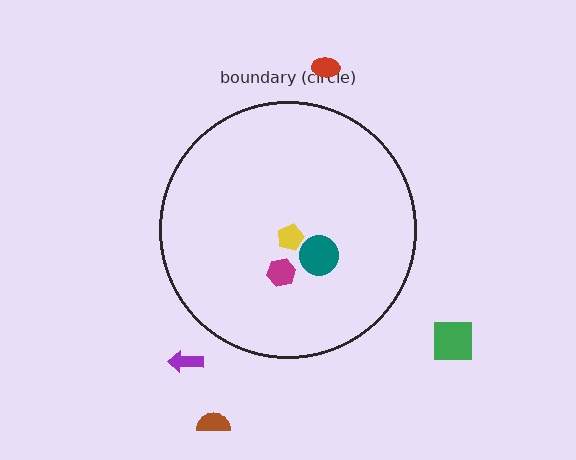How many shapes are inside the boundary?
3 inside, 4 outside.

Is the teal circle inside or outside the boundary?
Inside.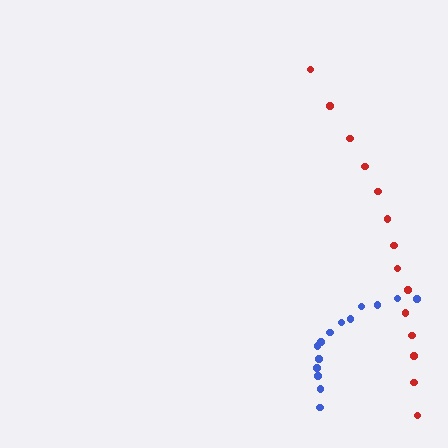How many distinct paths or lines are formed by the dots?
There are 2 distinct paths.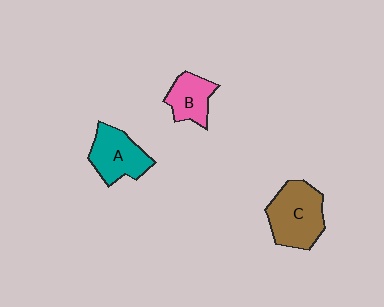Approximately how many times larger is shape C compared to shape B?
Approximately 1.6 times.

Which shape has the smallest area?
Shape B (pink).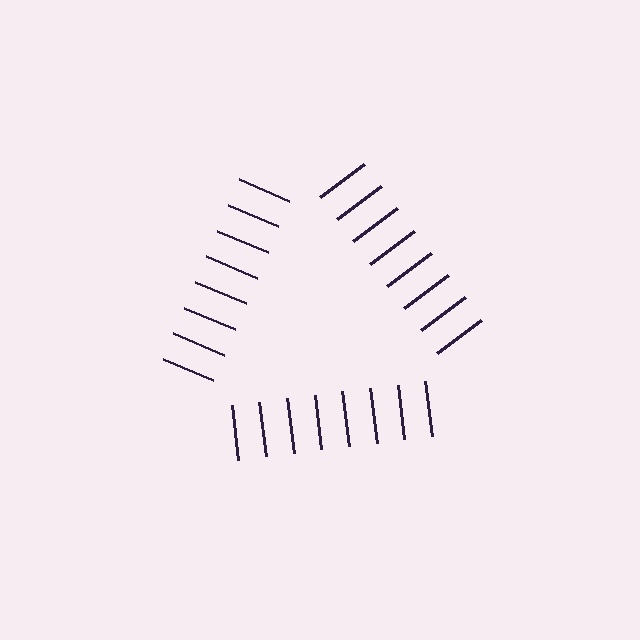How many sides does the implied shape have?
3 sides — the line-ends trace a triangle.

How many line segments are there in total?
24 — 8 along each of the 3 edges.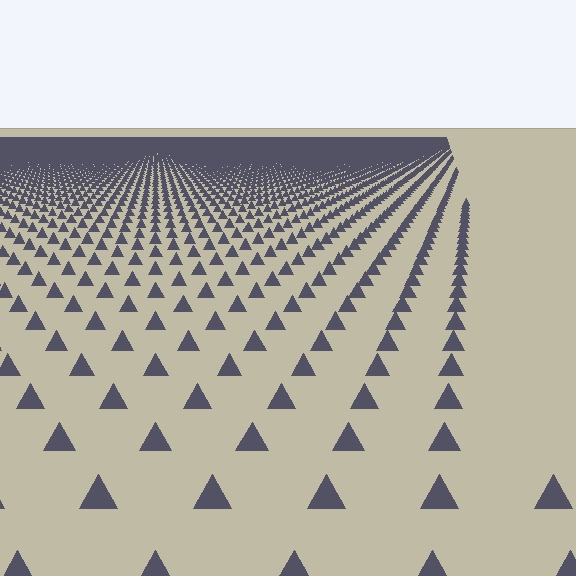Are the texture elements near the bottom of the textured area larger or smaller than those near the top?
Larger. Near the bottom, elements are closer to the viewer and appear at a bigger on-screen size.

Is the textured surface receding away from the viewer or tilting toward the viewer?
The surface is receding away from the viewer. Texture elements get smaller and denser toward the top.